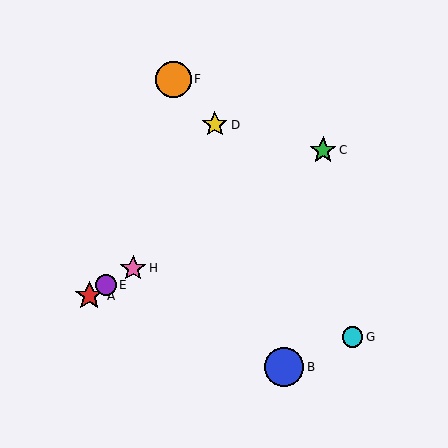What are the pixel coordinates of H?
Object H is at (133, 268).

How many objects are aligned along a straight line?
4 objects (A, C, E, H) are aligned along a straight line.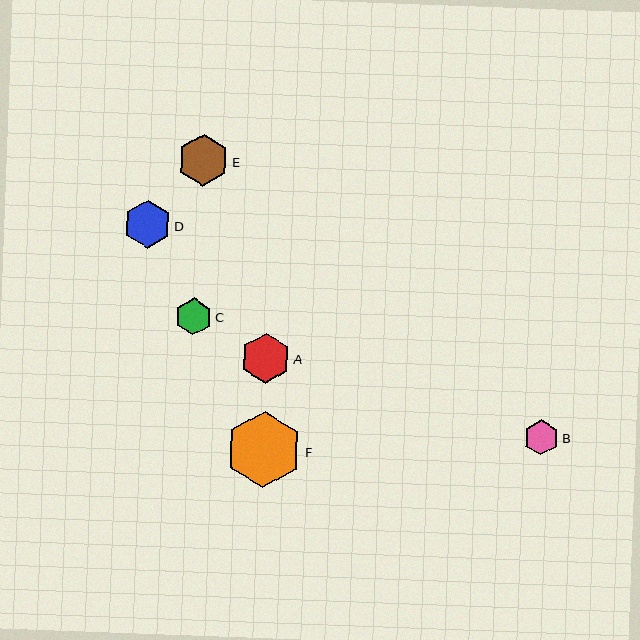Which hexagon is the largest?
Hexagon F is the largest with a size of approximately 76 pixels.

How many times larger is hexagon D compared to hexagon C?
Hexagon D is approximately 1.3 times the size of hexagon C.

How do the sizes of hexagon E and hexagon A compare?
Hexagon E and hexagon A are approximately the same size.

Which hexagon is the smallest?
Hexagon B is the smallest with a size of approximately 35 pixels.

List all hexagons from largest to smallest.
From largest to smallest: F, E, A, D, C, B.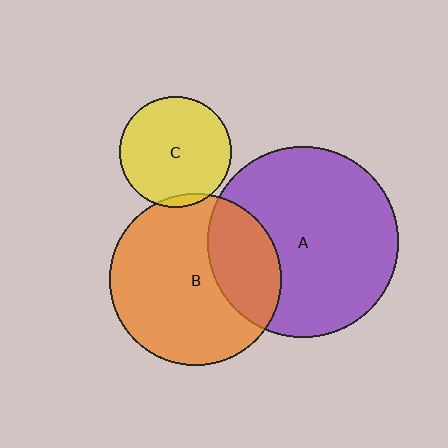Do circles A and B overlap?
Yes.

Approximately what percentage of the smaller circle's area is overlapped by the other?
Approximately 30%.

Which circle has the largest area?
Circle A (purple).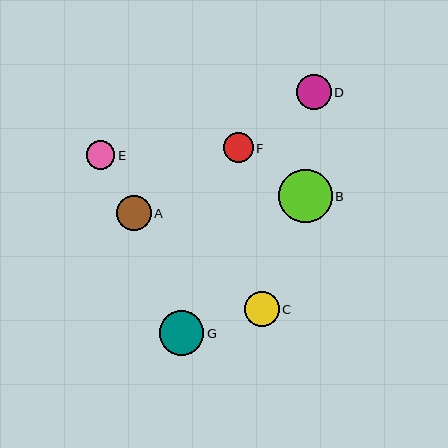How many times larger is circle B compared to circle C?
Circle B is approximately 1.5 times the size of circle C.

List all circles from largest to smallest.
From largest to smallest: B, G, A, C, D, F, E.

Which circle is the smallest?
Circle E is the smallest with a size of approximately 29 pixels.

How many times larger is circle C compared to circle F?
Circle C is approximately 1.2 times the size of circle F.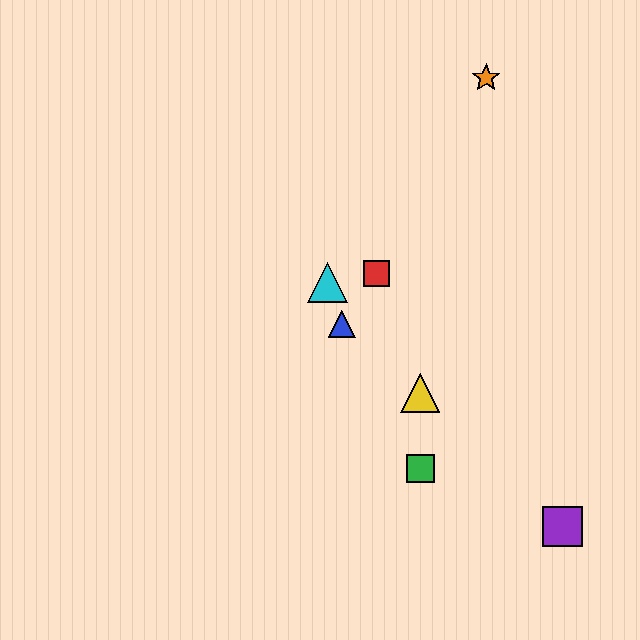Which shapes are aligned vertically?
The green square, the yellow triangle are aligned vertically.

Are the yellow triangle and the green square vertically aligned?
Yes, both are at x≈420.